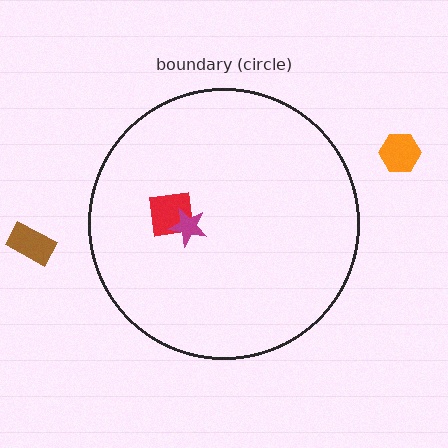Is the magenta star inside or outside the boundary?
Inside.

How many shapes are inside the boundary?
2 inside, 2 outside.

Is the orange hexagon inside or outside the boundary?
Outside.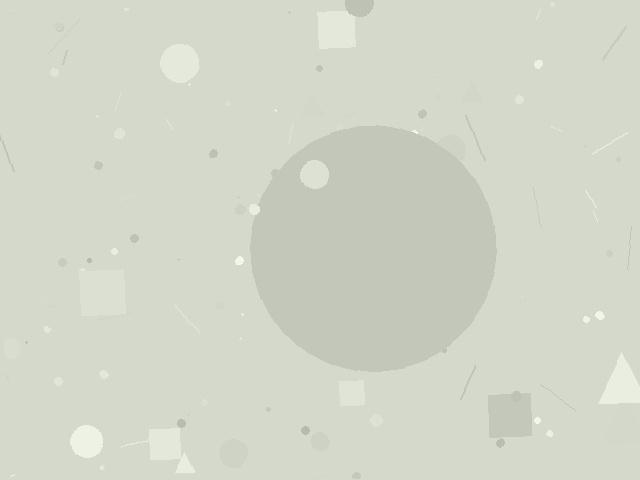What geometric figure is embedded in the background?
A circle is embedded in the background.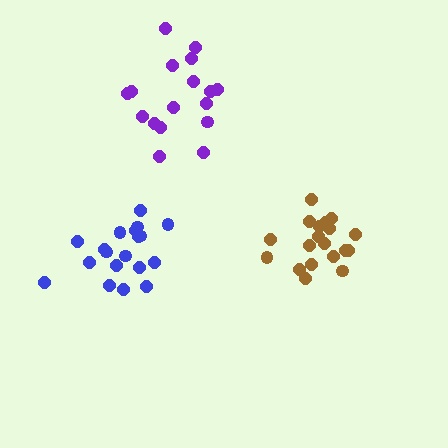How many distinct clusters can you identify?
There are 3 distinct clusters.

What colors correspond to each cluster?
The clusters are colored: brown, purple, blue.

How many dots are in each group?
Group 1: 19 dots, Group 2: 17 dots, Group 3: 19 dots (55 total).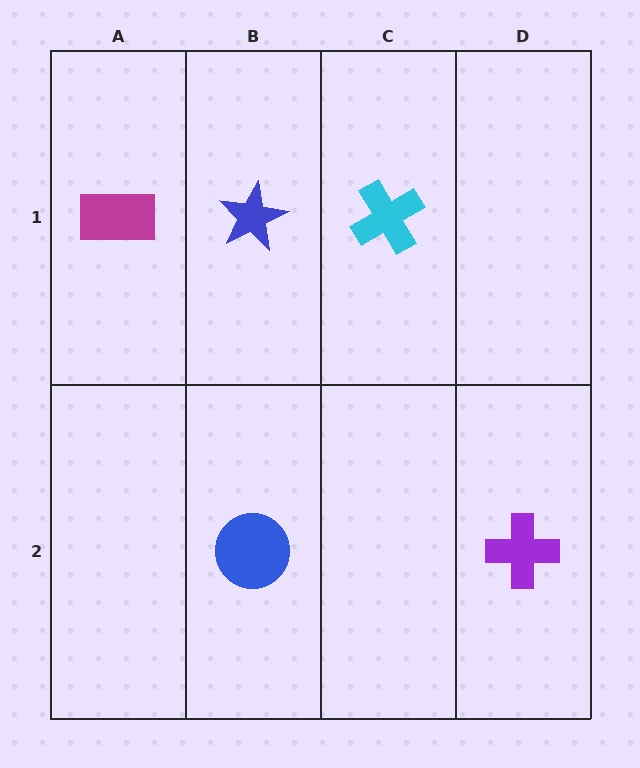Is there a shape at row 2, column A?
No, that cell is empty.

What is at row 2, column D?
A purple cross.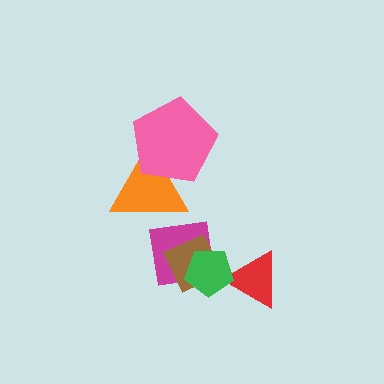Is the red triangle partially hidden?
Yes, it is partially covered by another shape.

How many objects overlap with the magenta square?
3 objects overlap with the magenta square.